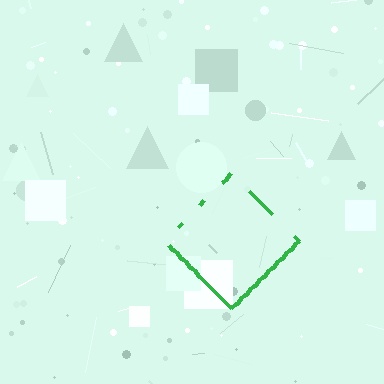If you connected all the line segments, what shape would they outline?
They would outline a diamond.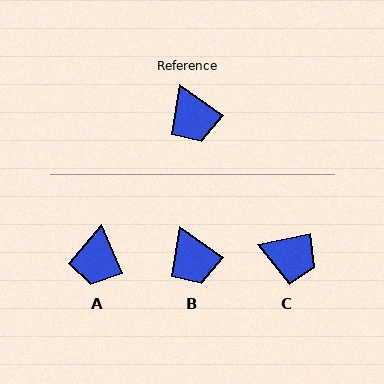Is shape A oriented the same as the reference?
No, it is off by about 32 degrees.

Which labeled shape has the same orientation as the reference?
B.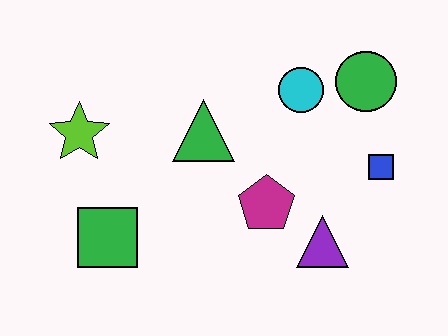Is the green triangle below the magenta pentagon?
No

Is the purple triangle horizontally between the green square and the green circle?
Yes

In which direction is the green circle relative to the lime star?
The green circle is to the right of the lime star.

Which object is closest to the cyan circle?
The green circle is closest to the cyan circle.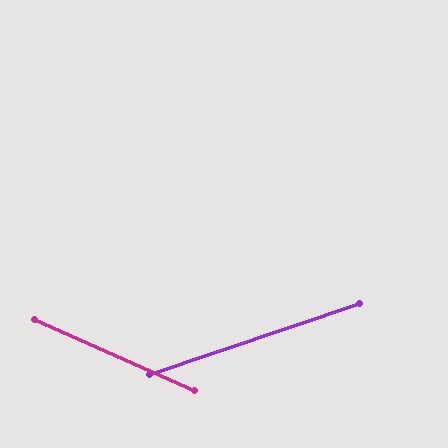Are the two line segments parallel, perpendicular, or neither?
Neither parallel nor perpendicular — they differ by about 42°.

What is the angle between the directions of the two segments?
Approximately 42 degrees.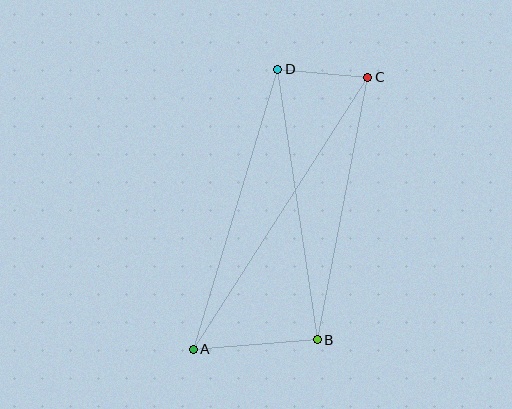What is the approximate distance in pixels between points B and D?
The distance between B and D is approximately 274 pixels.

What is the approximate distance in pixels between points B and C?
The distance between B and C is approximately 268 pixels.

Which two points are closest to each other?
Points C and D are closest to each other.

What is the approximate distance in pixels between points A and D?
The distance between A and D is approximately 293 pixels.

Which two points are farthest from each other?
Points A and C are farthest from each other.